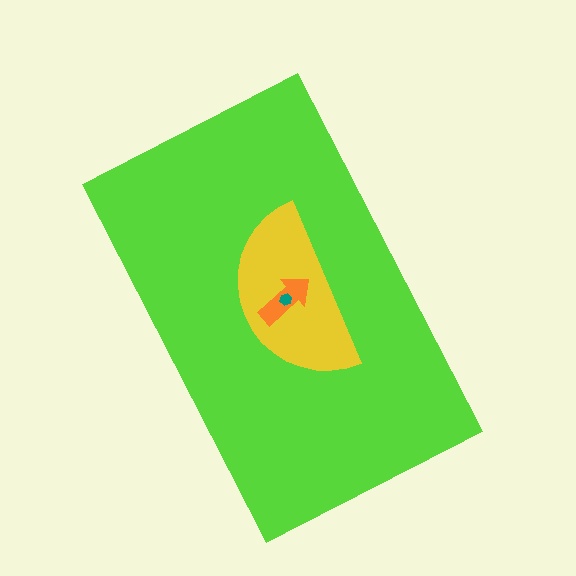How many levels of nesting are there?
4.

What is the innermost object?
The teal hexagon.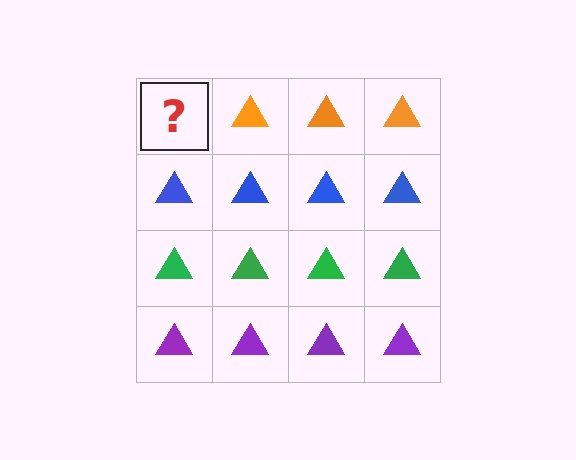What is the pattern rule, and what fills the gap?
The rule is that each row has a consistent color. The gap should be filled with an orange triangle.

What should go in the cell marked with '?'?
The missing cell should contain an orange triangle.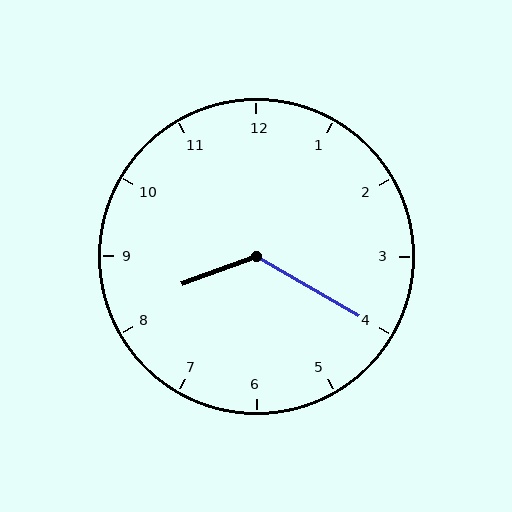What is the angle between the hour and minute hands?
Approximately 130 degrees.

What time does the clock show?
8:20.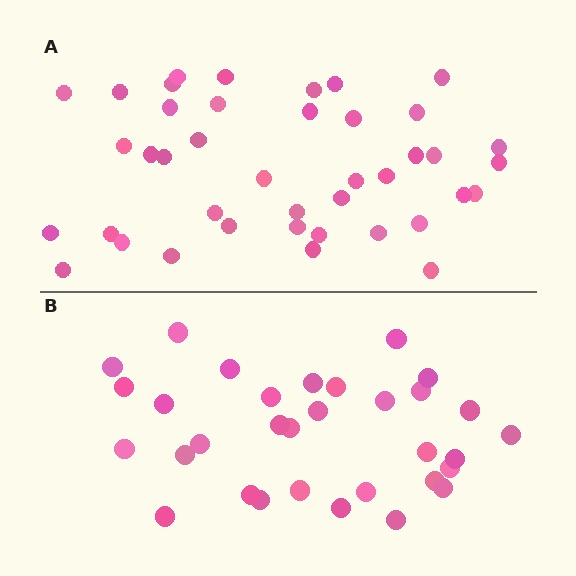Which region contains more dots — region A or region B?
Region A (the top region) has more dots.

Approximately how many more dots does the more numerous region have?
Region A has roughly 8 or so more dots than region B.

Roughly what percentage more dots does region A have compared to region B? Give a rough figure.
About 30% more.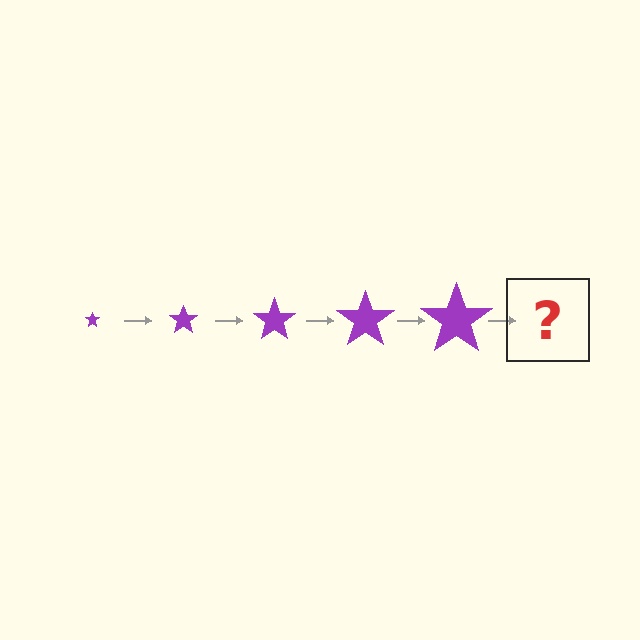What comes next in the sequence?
The next element should be a purple star, larger than the previous one.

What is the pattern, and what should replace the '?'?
The pattern is that the star gets progressively larger each step. The '?' should be a purple star, larger than the previous one.